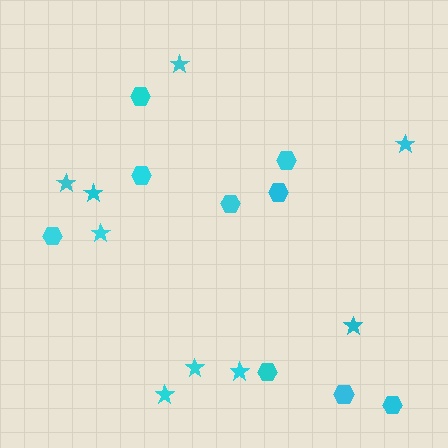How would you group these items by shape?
There are 2 groups: one group of hexagons (9) and one group of stars (9).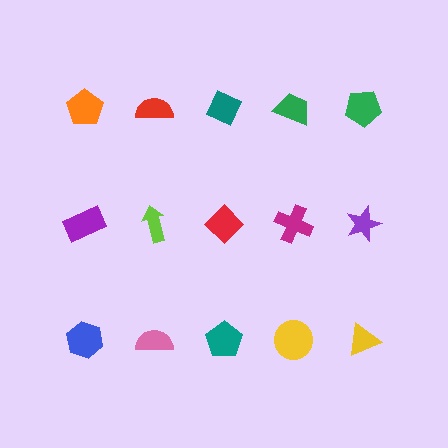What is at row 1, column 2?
A red semicircle.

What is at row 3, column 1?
A blue hexagon.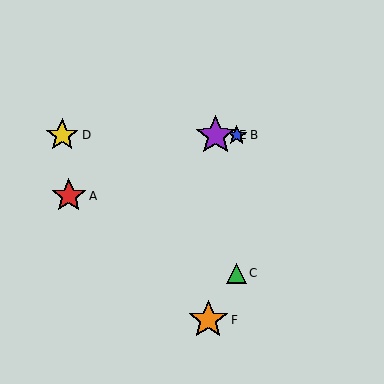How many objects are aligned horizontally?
3 objects (B, D, E) are aligned horizontally.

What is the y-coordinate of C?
Object C is at y≈273.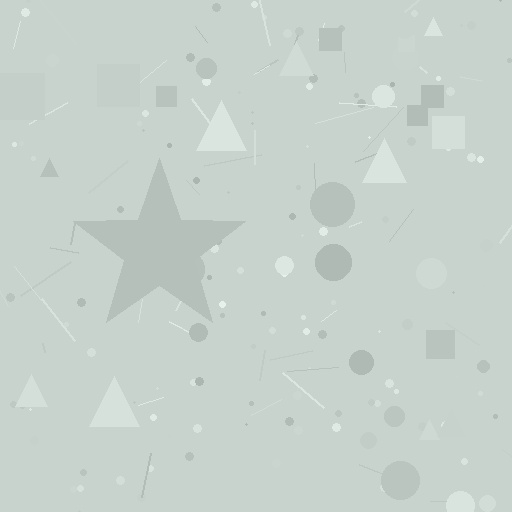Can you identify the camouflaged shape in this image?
The camouflaged shape is a star.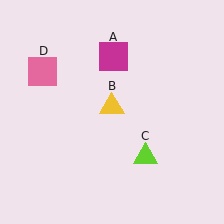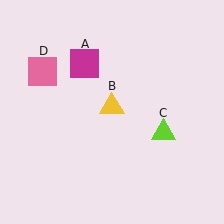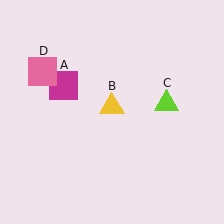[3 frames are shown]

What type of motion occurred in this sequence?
The magenta square (object A), lime triangle (object C) rotated counterclockwise around the center of the scene.